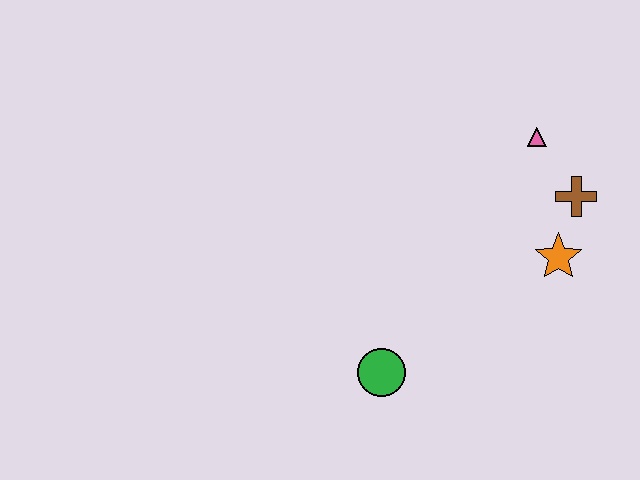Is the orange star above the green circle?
Yes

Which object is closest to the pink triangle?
The brown cross is closest to the pink triangle.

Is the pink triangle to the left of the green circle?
No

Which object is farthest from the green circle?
The pink triangle is farthest from the green circle.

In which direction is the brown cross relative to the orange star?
The brown cross is above the orange star.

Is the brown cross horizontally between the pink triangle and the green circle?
No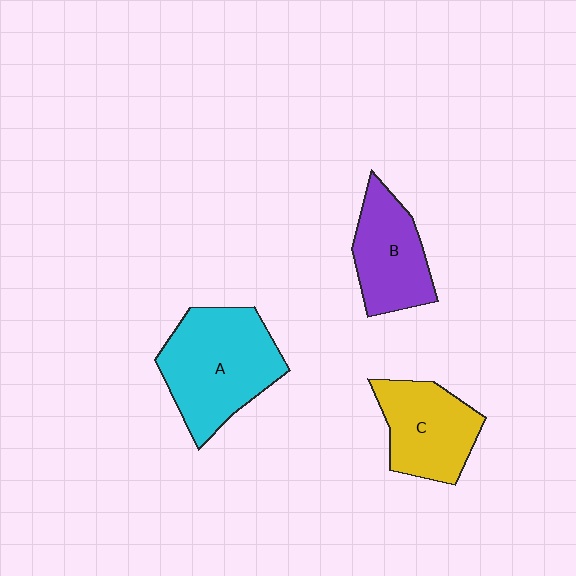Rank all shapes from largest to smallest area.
From largest to smallest: A (cyan), C (yellow), B (purple).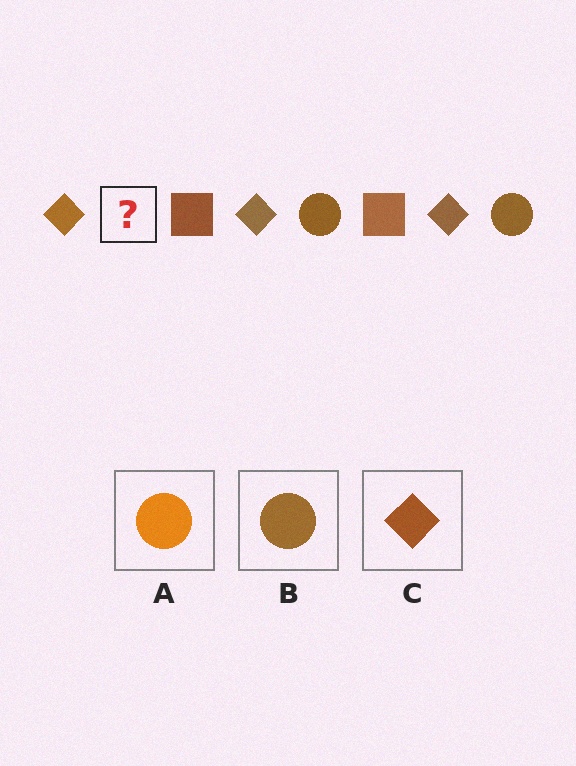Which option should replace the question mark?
Option B.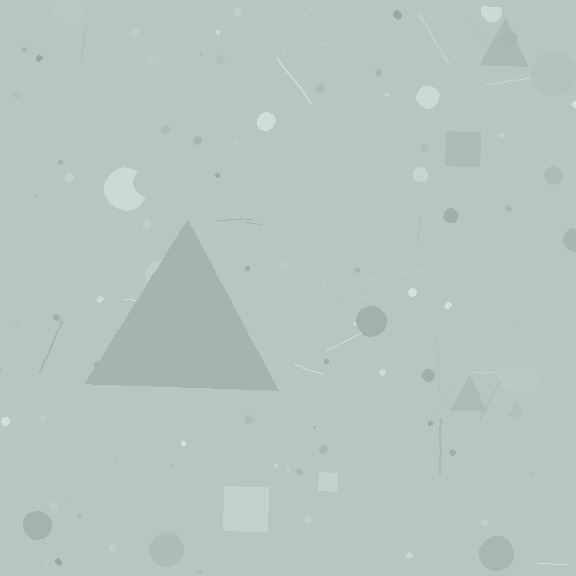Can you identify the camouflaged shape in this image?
The camouflaged shape is a triangle.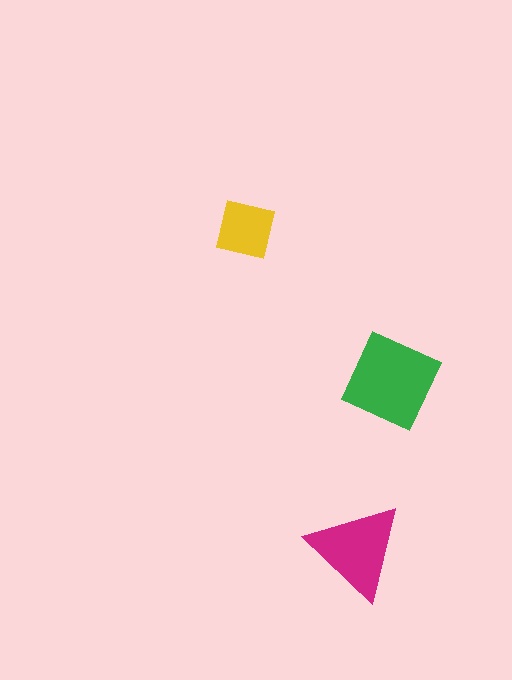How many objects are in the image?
There are 3 objects in the image.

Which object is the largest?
The green square.